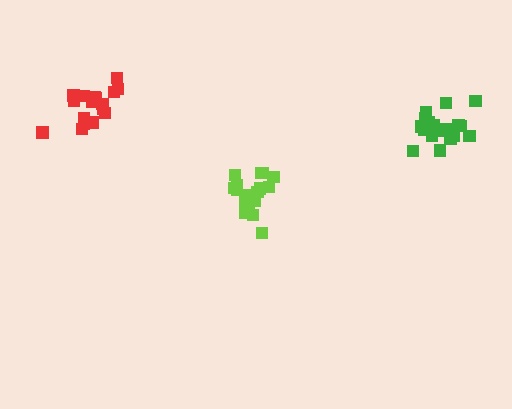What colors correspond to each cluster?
The clusters are colored: lime, red, green.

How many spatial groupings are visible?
There are 3 spatial groupings.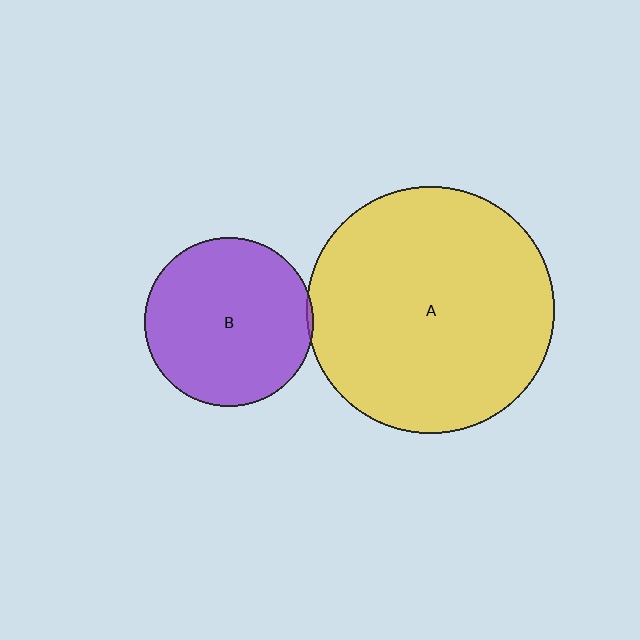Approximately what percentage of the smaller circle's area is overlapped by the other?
Approximately 5%.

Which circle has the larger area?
Circle A (yellow).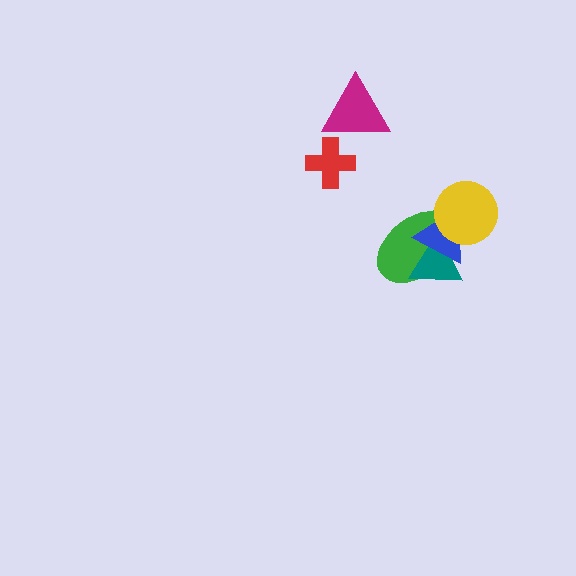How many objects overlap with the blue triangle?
3 objects overlap with the blue triangle.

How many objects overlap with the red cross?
1 object overlaps with the red cross.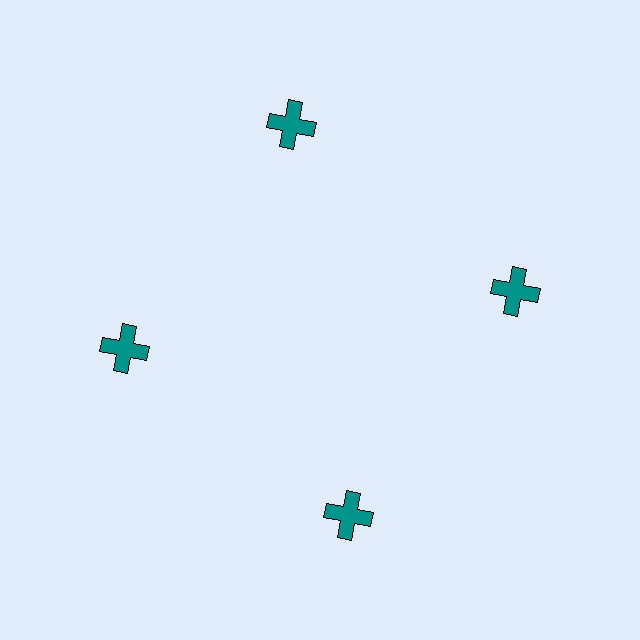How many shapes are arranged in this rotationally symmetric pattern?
There are 4 shapes, arranged in 4 groups of 1.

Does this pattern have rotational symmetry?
Yes, this pattern has 4-fold rotational symmetry. It looks the same after rotating 90 degrees around the center.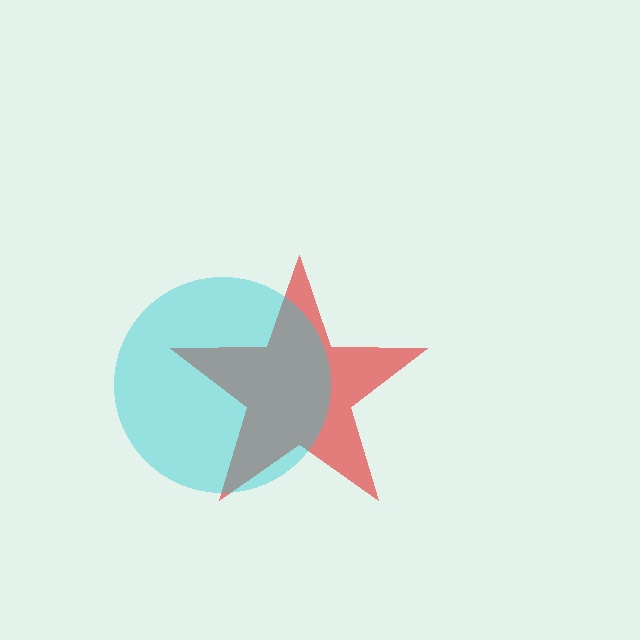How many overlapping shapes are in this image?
There are 2 overlapping shapes in the image.